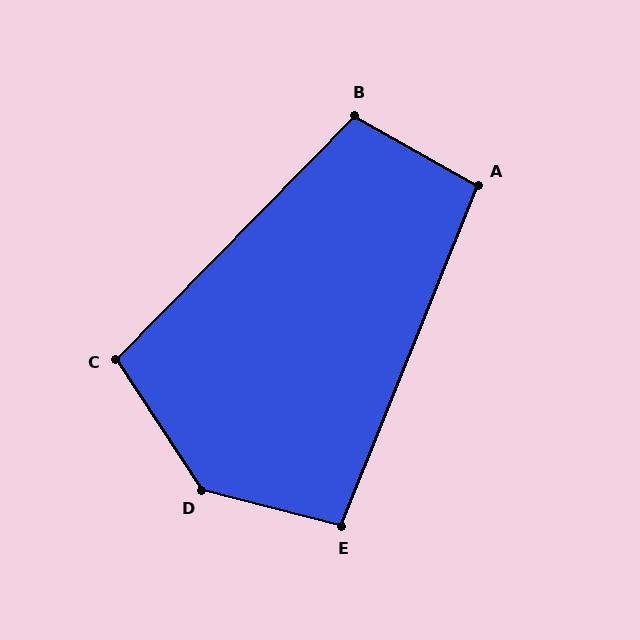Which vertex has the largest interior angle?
D, at approximately 137 degrees.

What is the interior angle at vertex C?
Approximately 103 degrees (obtuse).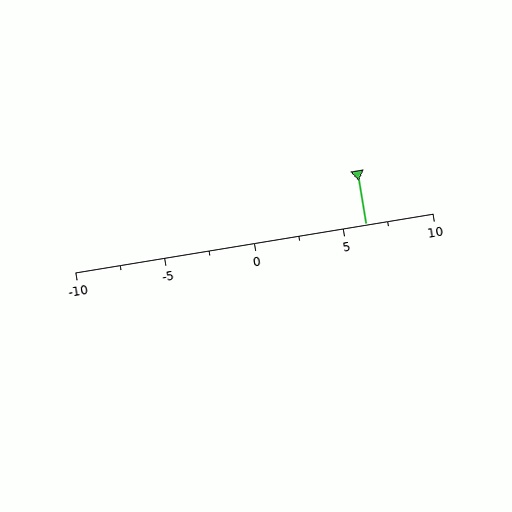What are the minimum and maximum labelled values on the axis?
The axis runs from -10 to 10.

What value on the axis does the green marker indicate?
The marker indicates approximately 6.2.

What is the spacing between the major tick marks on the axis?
The major ticks are spaced 5 apart.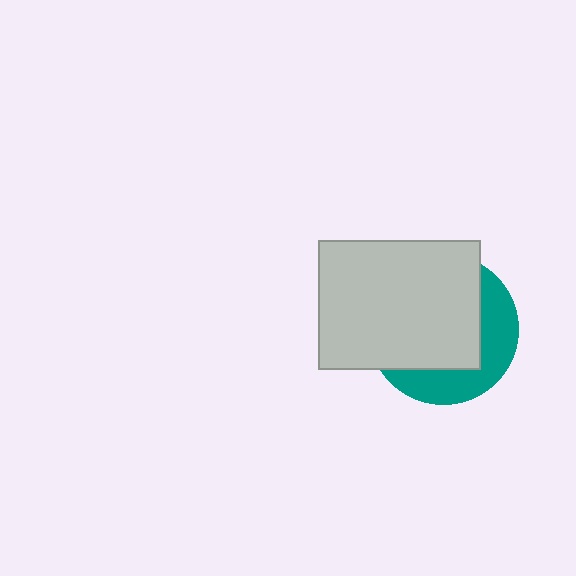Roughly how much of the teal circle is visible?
A small part of it is visible (roughly 35%).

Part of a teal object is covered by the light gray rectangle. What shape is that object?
It is a circle.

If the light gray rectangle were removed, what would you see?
You would see the complete teal circle.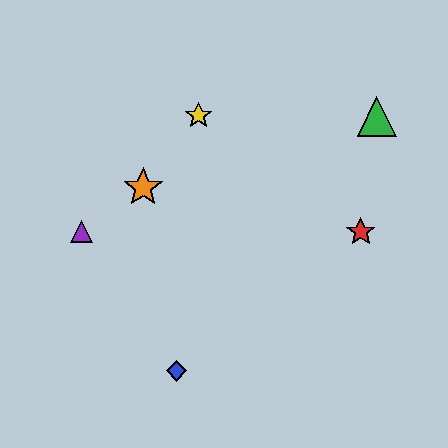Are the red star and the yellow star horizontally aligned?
No, the red star is at y≈232 and the yellow star is at y≈116.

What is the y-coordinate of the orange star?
The orange star is at y≈188.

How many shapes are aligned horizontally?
2 shapes (the red star, the purple triangle) are aligned horizontally.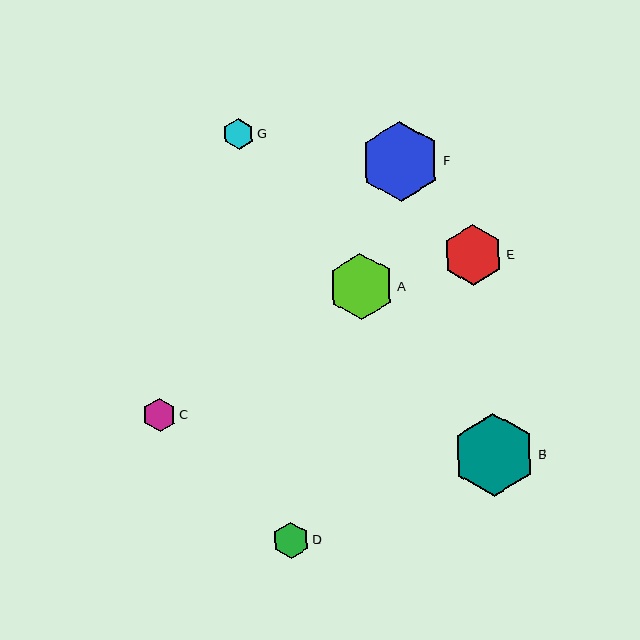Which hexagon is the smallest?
Hexagon G is the smallest with a size of approximately 31 pixels.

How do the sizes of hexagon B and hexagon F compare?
Hexagon B and hexagon F are approximately the same size.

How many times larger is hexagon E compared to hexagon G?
Hexagon E is approximately 2.0 times the size of hexagon G.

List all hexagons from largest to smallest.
From largest to smallest: B, F, A, E, D, C, G.